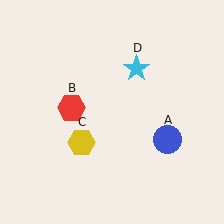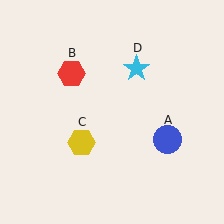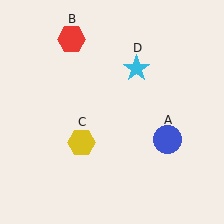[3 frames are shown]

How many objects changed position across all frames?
1 object changed position: red hexagon (object B).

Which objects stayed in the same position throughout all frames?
Blue circle (object A) and yellow hexagon (object C) and cyan star (object D) remained stationary.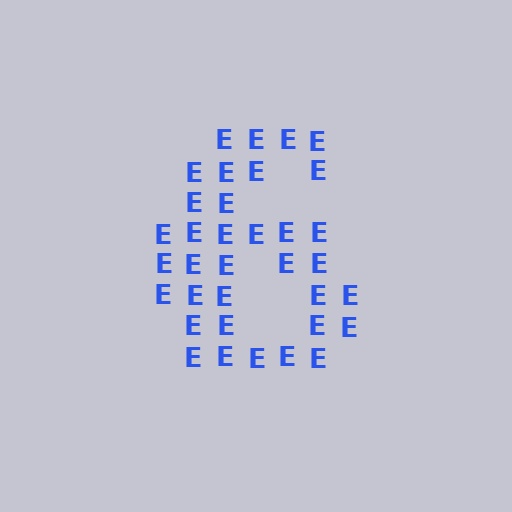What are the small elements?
The small elements are letter E's.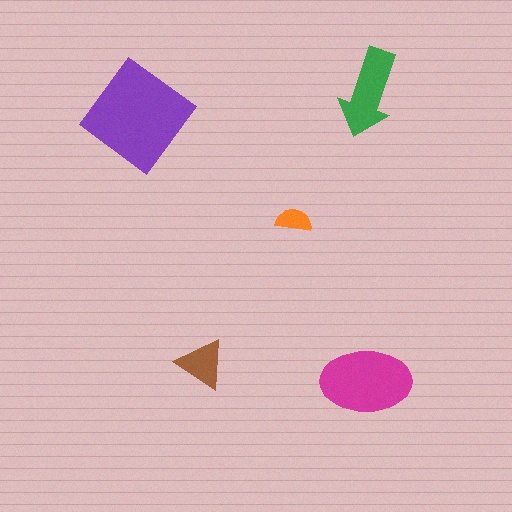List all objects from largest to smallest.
The purple diamond, the magenta ellipse, the green arrow, the brown triangle, the orange semicircle.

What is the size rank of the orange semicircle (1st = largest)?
5th.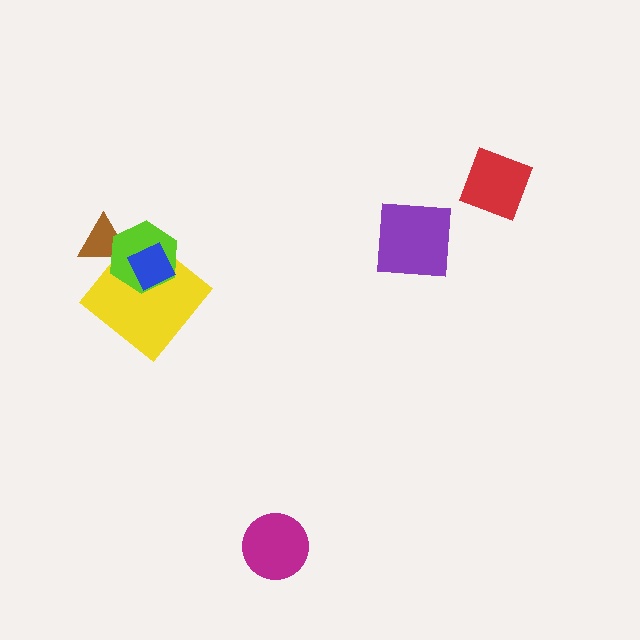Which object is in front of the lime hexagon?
The blue diamond is in front of the lime hexagon.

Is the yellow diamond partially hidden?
Yes, it is partially covered by another shape.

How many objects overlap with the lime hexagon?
3 objects overlap with the lime hexagon.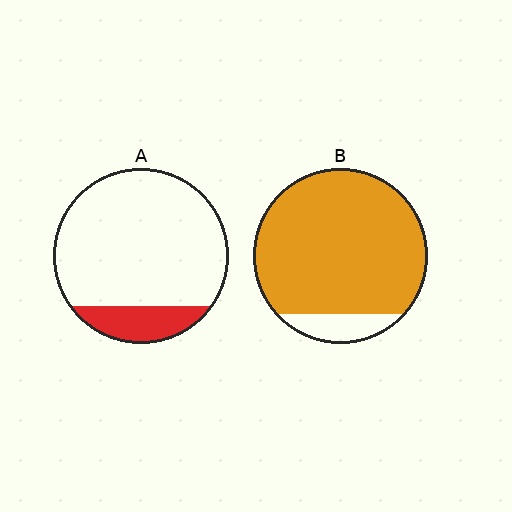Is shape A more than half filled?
No.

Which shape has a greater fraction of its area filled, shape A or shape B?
Shape B.